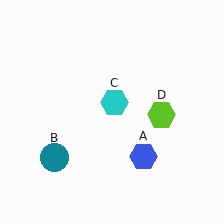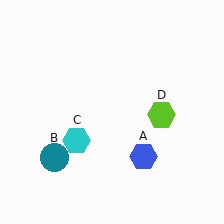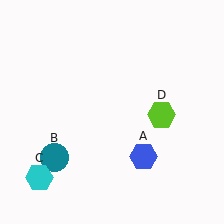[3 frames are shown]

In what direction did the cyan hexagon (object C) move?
The cyan hexagon (object C) moved down and to the left.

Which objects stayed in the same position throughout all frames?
Blue hexagon (object A) and teal circle (object B) and lime hexagon (object D) remained stationary.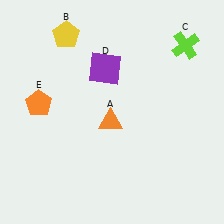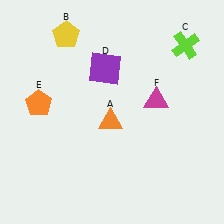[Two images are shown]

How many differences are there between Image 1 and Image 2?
There is 1 difference between the two images.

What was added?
A magenta triangle (F) was added in Image 2.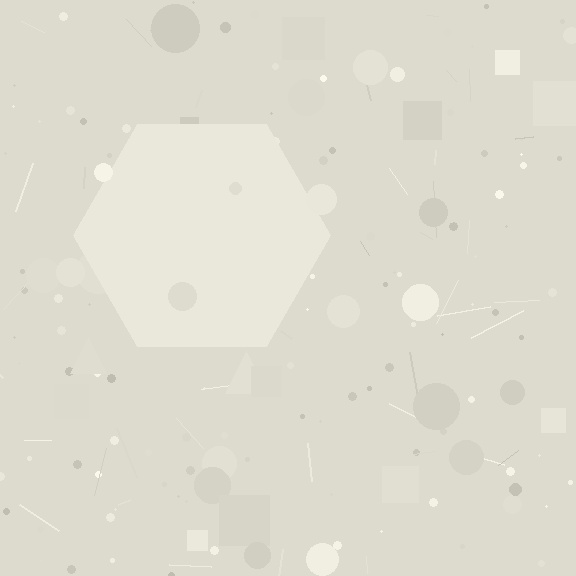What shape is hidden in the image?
A hexagon is hidden in the image.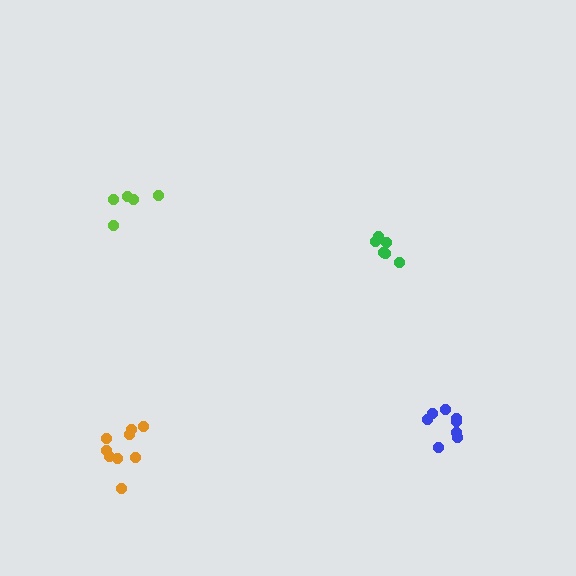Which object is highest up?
The lime cluster is topmost.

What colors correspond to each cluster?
The clusters are colored: green, lime, blue, orange.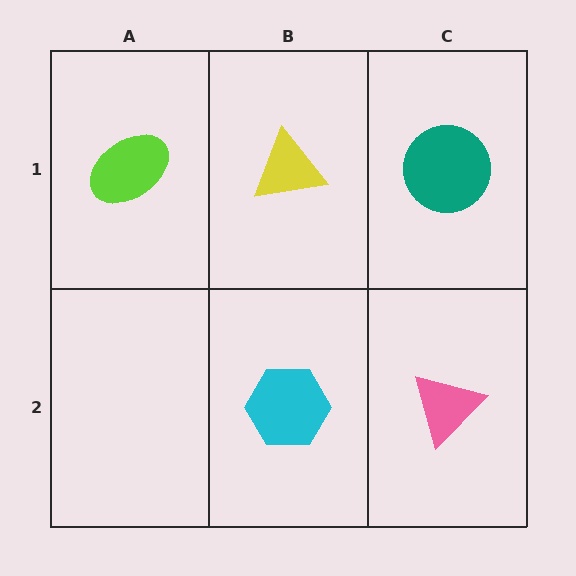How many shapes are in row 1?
3 shapes.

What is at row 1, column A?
A lime ellipse.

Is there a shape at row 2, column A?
No, that cell is empty.